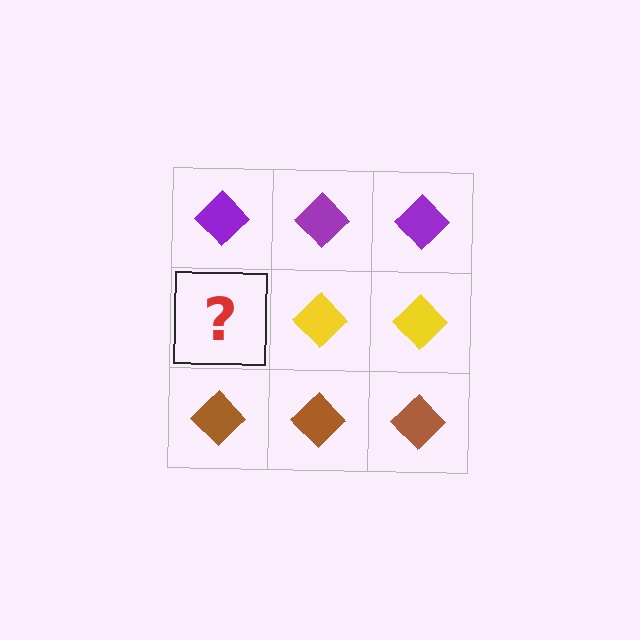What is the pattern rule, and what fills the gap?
The rule is that each row has a consistent color. The gap should be filled with a yellow diamond.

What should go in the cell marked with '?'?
The missing cell should contain a yellow diamond.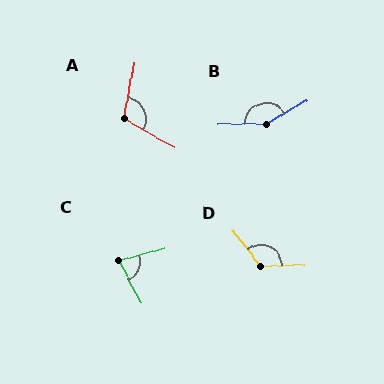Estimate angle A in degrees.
Approximately 109 degrees.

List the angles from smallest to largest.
C (79°), A (109°), D (125°), B (149°).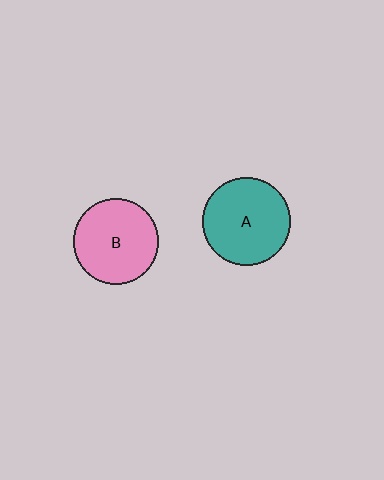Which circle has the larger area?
Circle A (teal).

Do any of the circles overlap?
No, none of the circles overlap.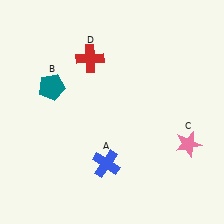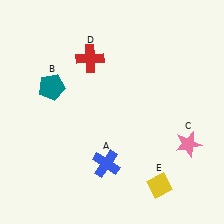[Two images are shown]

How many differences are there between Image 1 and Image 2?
There is 1 difference between the two images.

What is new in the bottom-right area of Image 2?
A yellow diamond (E) was added in the bottom-right area of Image 2.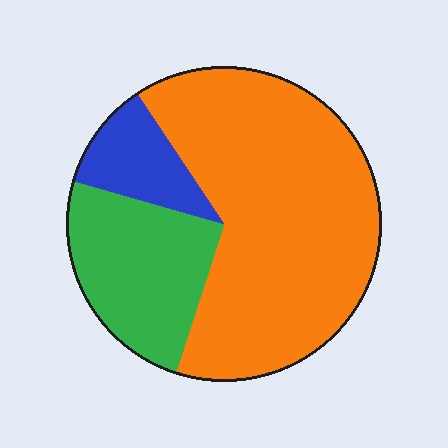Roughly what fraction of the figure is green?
Green covers 24% of the figure.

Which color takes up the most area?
Orange, at roughly 65%.